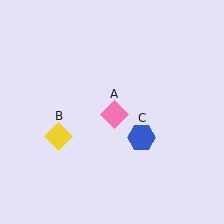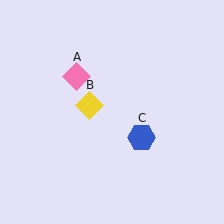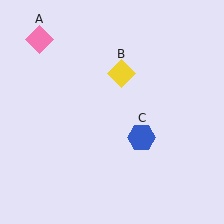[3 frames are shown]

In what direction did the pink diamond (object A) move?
The pink diamond (object A) moved up and to the left.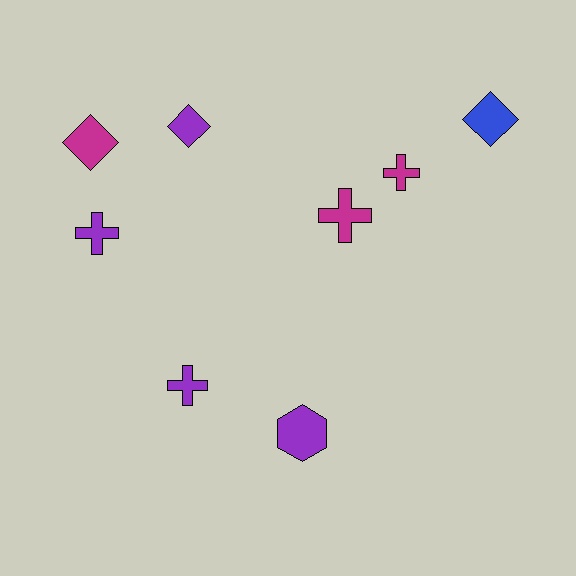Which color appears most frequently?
Purple, with 4 objects.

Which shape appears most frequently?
Cross, with 4 objects.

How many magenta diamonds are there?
There is 1 magenta diamond.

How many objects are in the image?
There are 8 objects.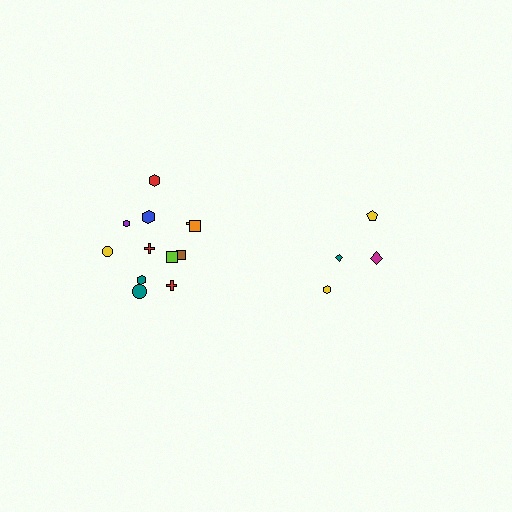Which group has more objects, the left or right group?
The left group.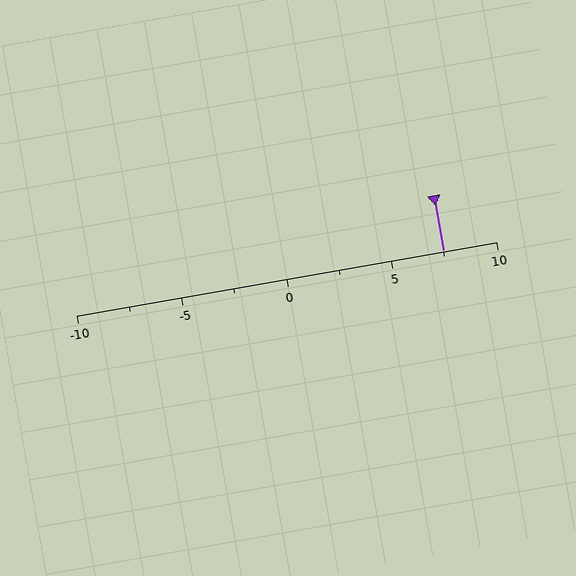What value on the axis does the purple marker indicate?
The marker indicates approximately 7.5.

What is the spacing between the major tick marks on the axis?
The major ticks are spaced 5 apart.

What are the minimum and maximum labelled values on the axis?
The axis runs from -10 to 10.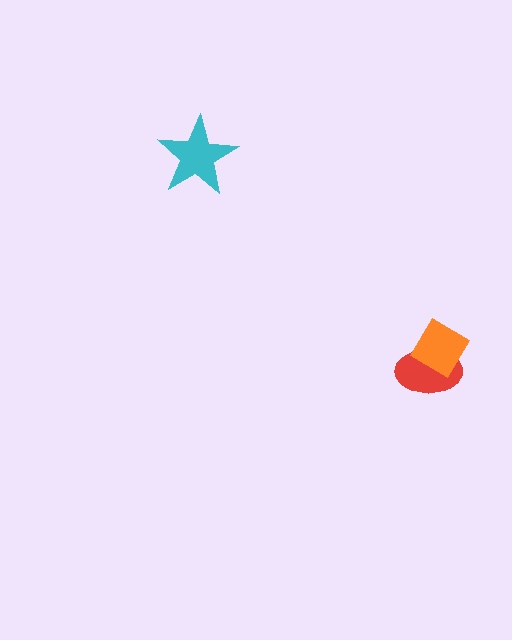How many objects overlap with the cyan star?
0 objects overlap with the cyan star.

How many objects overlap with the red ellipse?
1 object overlaps with the red ellipse.